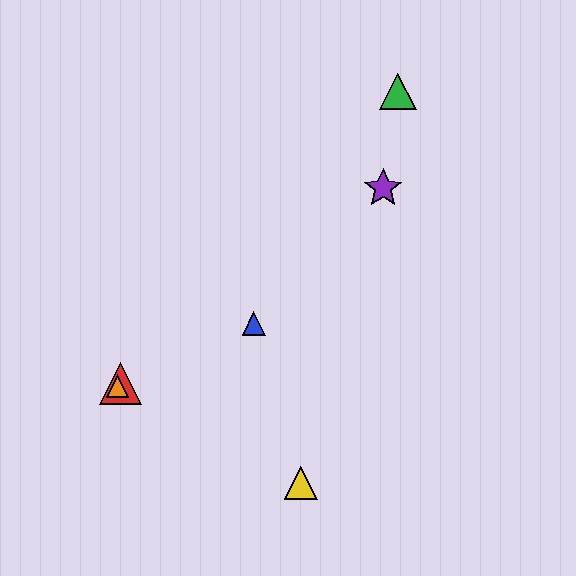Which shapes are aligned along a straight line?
The red triangle, the purple star, the orange triangle are aligned along a straight line.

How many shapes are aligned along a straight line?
3 shapes (the red triangle, the purple star, the orange triangle) are aligned along a straight line.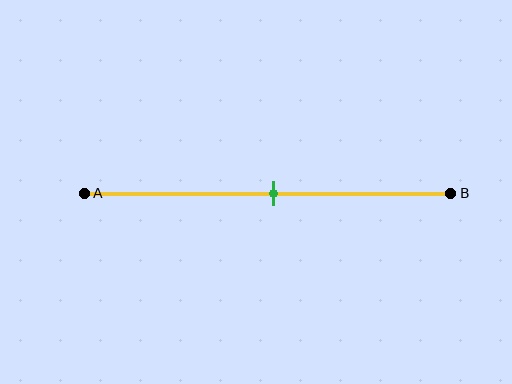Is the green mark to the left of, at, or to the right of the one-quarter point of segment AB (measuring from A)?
The green mark is to the right of the one-quarter point of segment AB.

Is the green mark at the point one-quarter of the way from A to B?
No, the mark is at about 50% from A, not at the 25% one-quarter point.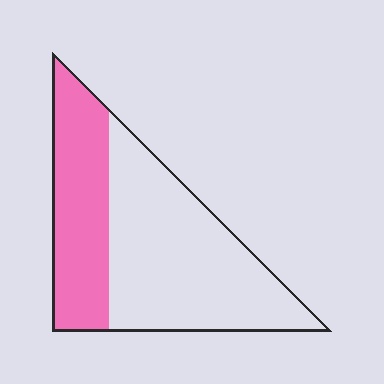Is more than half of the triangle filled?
No.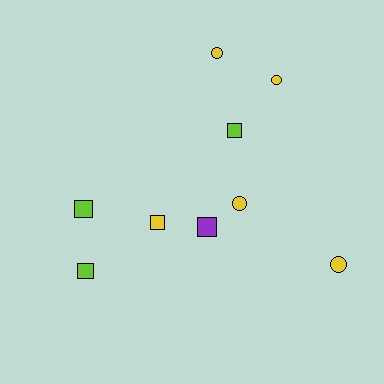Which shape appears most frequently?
Square, with 5 objects.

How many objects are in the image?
There are 9 objects.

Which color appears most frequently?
Yellow, with 5 objects.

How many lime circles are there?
There are no lime circles.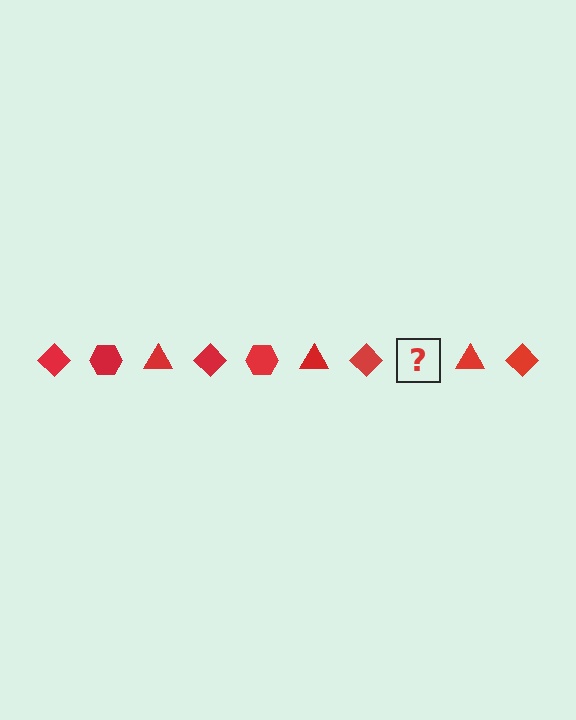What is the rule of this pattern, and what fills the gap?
The rule is that the pattern cycles through diamond, hexagon, triangle shapes in red. The gap should be filled with a red hexagon.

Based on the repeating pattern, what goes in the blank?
The blank should be a red hexagon.